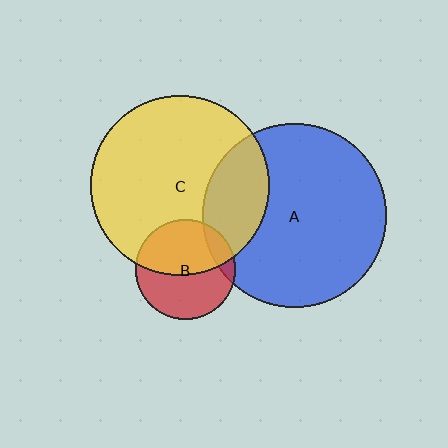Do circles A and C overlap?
Yes.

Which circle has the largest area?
Circle A (blue).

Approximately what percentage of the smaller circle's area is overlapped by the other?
Approximately 25%.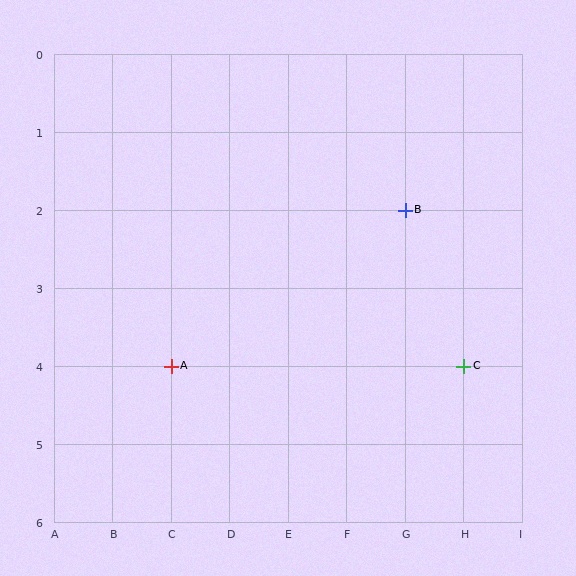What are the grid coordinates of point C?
Point C is at grid coordinates (H, 4).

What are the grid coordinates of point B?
Point B is at grid coordinates (G, 2).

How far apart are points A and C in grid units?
Points A and C are 5 columns apart.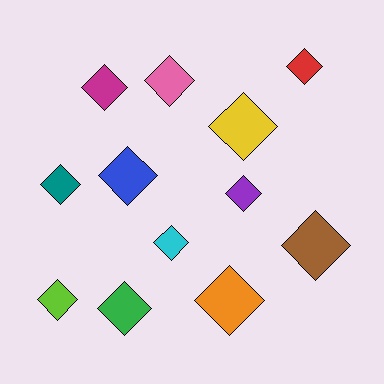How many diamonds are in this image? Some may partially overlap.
There are 12 diamonds.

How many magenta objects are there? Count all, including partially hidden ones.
There is 1 magenta object.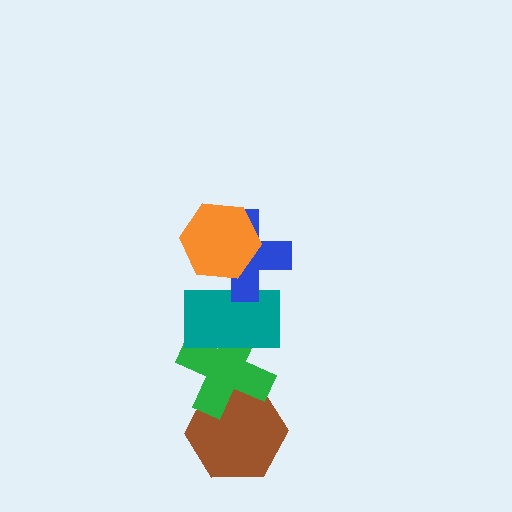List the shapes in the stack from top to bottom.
From top to bottom: the orange hexagon, the blue cross, the teal rectangle, the green cross, the brown hexagon.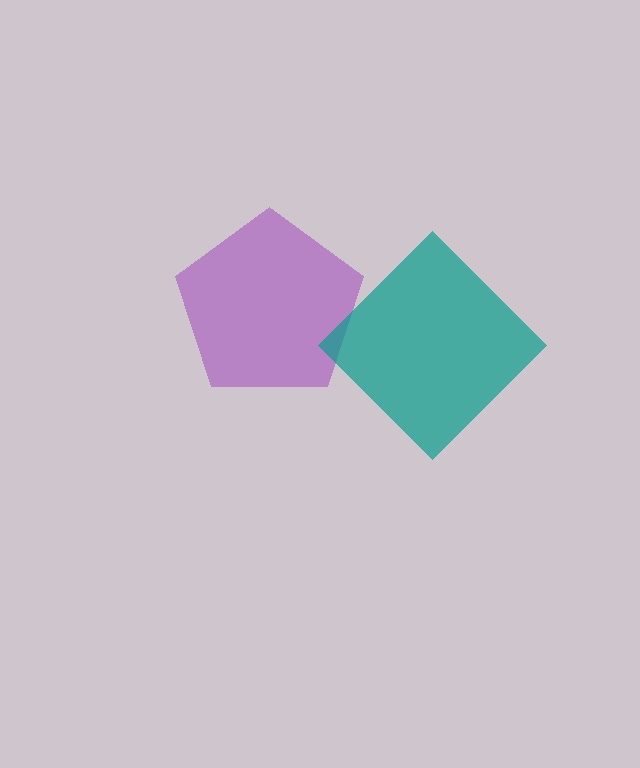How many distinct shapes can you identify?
There are 2 distinct shapes: a purple pentagon, a teal diamond.